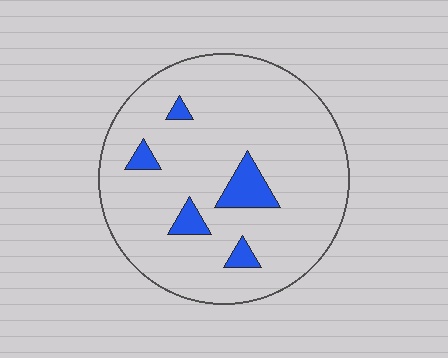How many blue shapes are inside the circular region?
5.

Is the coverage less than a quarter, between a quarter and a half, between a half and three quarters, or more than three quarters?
Less than a quarter.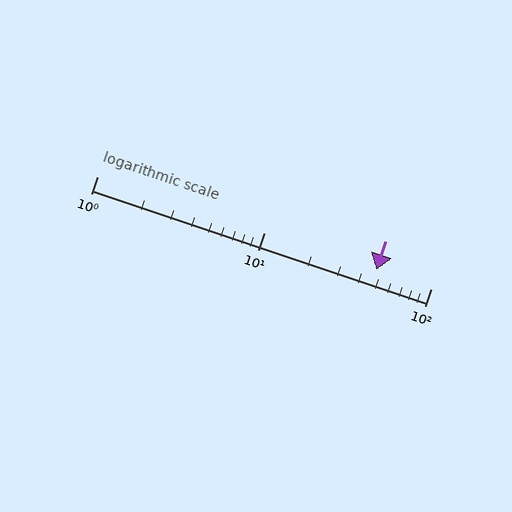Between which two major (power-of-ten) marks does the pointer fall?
The pointer is between 10 and 100.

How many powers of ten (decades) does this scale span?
The scale spans 2 decades, from 1 to 100.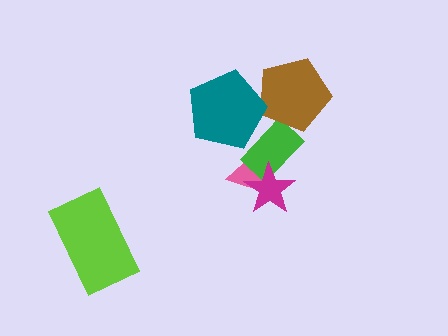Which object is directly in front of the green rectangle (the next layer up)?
The brown pentagon is directly in front of the green rectangle.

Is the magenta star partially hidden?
No, no other shape covers it.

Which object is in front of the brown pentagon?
The teal pentagon is in front of the brown pentagon.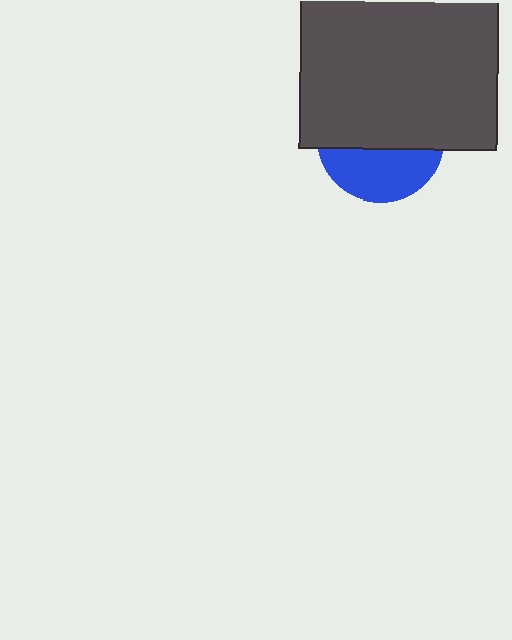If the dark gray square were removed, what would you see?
You would see the complete blue circle.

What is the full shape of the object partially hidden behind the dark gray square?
The partially hidden object is a blue circle.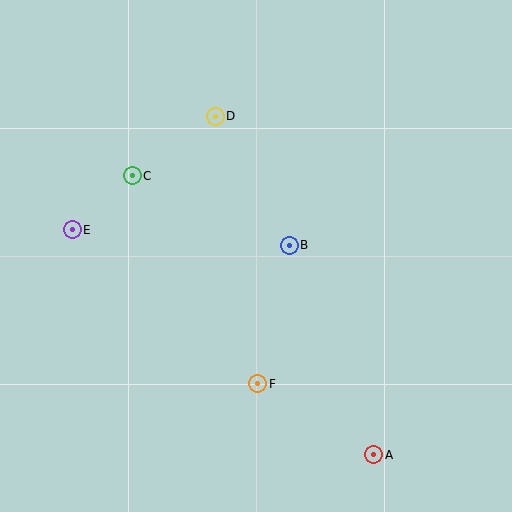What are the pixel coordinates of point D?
Point D is at (215, 116).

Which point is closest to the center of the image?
Point B at (289, 245) is closest to the center.